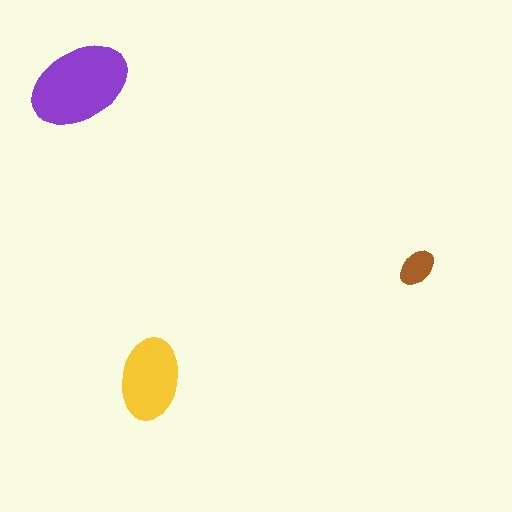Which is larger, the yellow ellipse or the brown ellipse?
The yellow one.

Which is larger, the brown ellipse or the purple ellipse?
The purple one.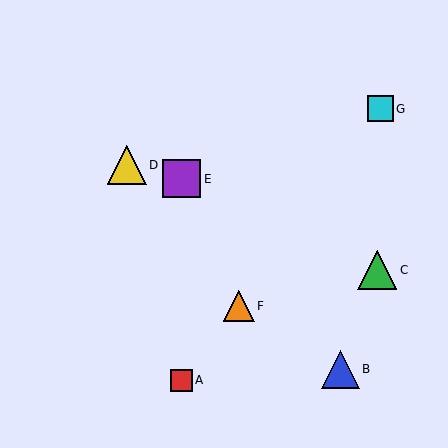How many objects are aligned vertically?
2 objects (A, E) are aligned vertically.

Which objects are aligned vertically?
Objects A, E are aligned vertically.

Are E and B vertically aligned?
No, E is at x≈182 and B is at x≈340.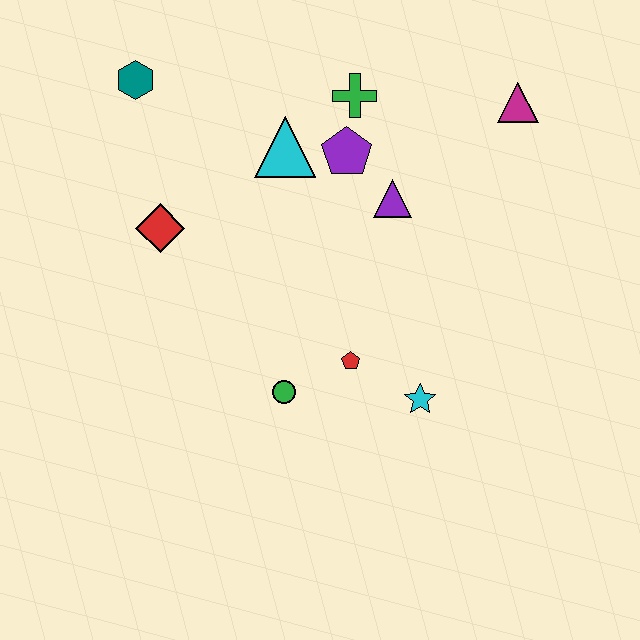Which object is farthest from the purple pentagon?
The cyan star is farthest from the purple pentagon.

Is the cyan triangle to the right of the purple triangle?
No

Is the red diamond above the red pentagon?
Yes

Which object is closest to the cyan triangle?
The purple pentagon is closest to the cyan triangle.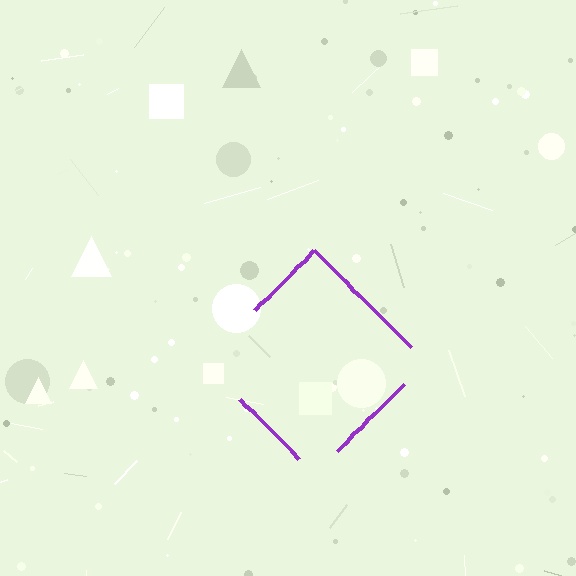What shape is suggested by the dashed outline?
The dashed outline suggests a diamond.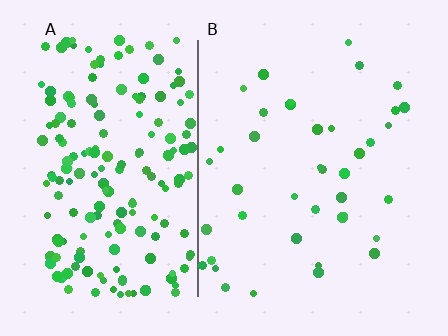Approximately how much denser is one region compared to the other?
Approximately 4.8× — region A over region B.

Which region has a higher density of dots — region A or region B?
A (the left).